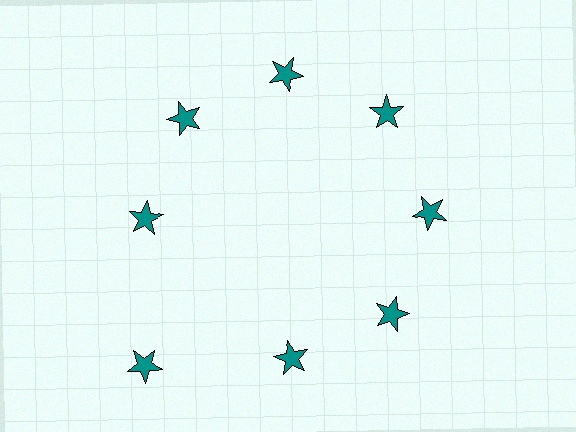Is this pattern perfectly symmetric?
No. The 8 teal stars are arranged in a ring, but one element near the 8 o'clock position is pushed outward from the center, breaking the 8-fold rotational symmetry.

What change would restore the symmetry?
The symmetry would be restored by moving it inward, back onto the ring so that all 8 stars sit at equal angles and equal distance from the center.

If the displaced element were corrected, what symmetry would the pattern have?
It would have 8-fold rotational symmetry — the pattern would map onto itself every 45 degrees.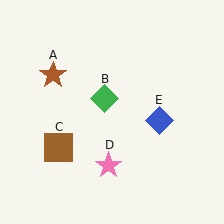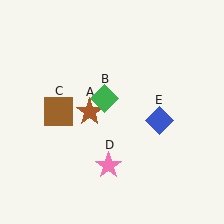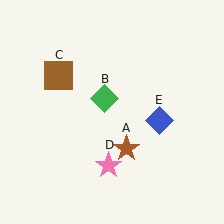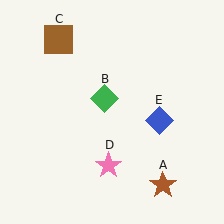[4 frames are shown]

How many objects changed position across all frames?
2 objects changed position: brown star (object A), brown square (object C).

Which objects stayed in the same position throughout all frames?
Green diamond (object B) and pink star (object D) and blue diamond (object E) remained stationary.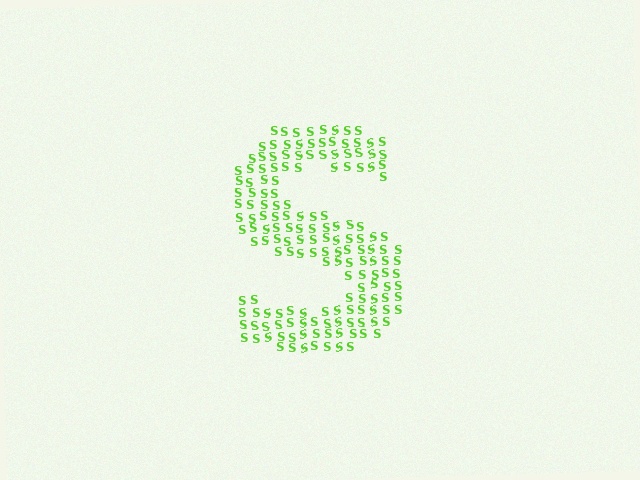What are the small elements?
The small elements are letter S's.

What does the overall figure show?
The overall figure shows the letter S.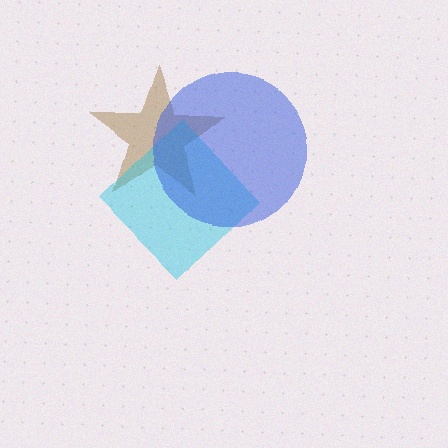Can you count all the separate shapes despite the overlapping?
Yes, there are 3 separate shapes.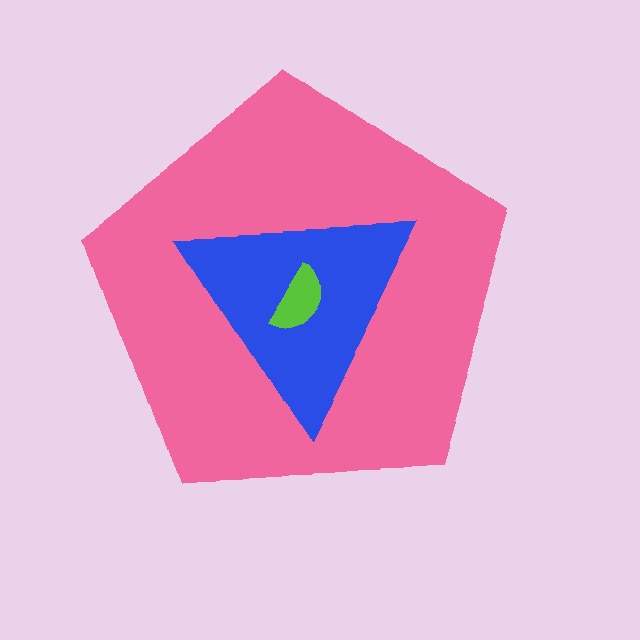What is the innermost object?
The lime semicircle.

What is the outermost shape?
The pink pentagon.